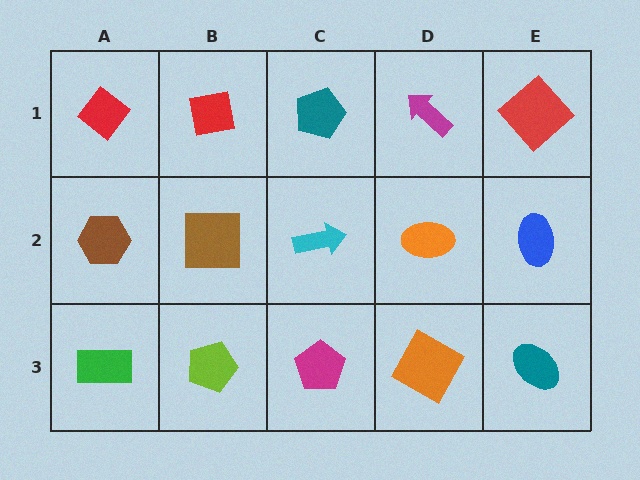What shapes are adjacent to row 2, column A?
A red diamond (row 1, column A), a green rectangle (row 3, column A), a brown square (row 2, column B).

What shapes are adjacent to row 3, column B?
A brown square (row 2, column B), a green rectangle (row 3, column A), a magenta pentagon (row 3, column C).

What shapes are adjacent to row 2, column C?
A teal pentagon (row 1, column C), a magenta pentagon (row 3, column C), a brown square (row 2, column B), an orange ellipse (row 2, column D).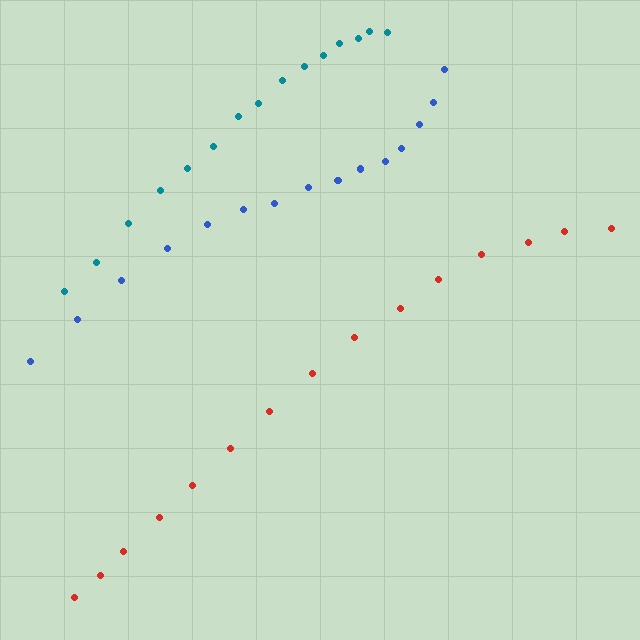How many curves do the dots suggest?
There are 3 distinct paths.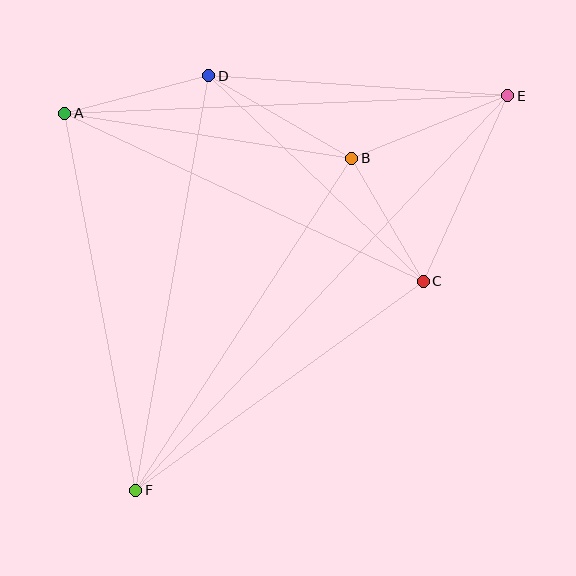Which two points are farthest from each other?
Points E and F are farthest from each other.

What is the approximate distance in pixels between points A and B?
The distance between A and B is approximately 291 pixels.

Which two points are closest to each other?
Points B and C are closest to each other.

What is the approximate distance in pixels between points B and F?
The distance between B and F is approximately 396 pixels.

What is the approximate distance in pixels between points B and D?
The distance between B and D is approximately 165 pixels.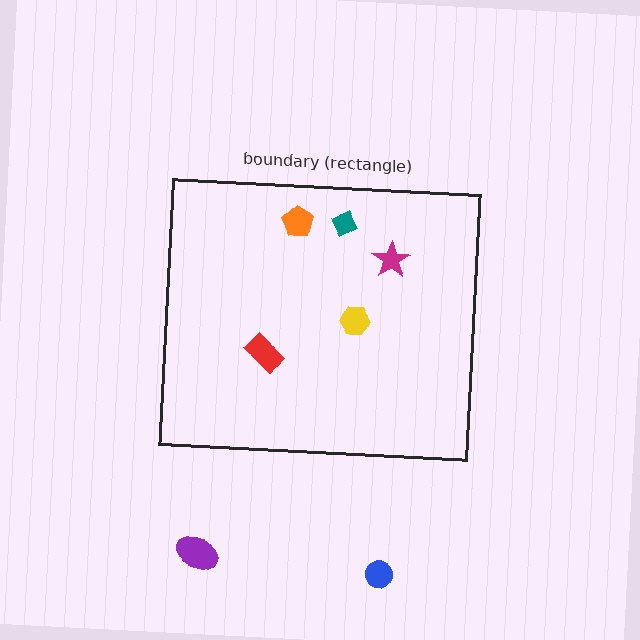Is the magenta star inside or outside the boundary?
Inside.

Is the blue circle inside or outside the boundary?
Outside.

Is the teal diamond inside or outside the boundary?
Inside.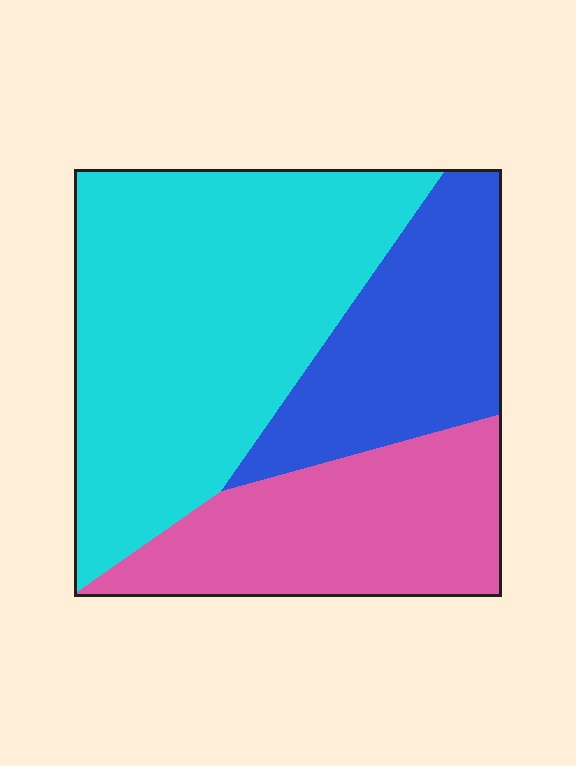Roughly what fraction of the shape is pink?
Pink takes up about one quarter (1/4) of the shape.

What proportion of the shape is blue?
Blue covers roughly 25% of the shape.